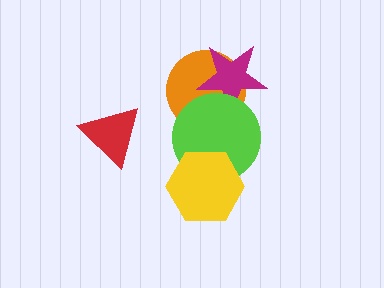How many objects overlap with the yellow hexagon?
1 object overlaps with the yellow hexagon.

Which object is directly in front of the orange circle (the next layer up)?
The magenta star is directly in front of the orange circle.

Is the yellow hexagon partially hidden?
No, no other shape covers it.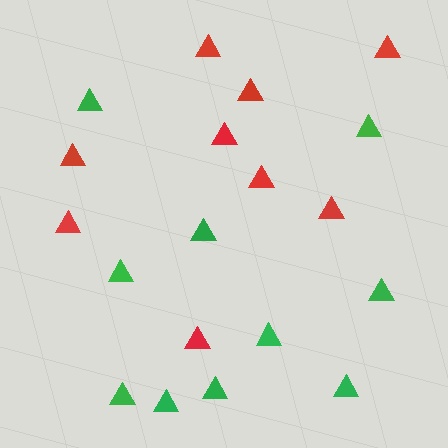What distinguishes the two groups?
There are 2 groups: one group of red triangles (9) and one group of green triangles (10).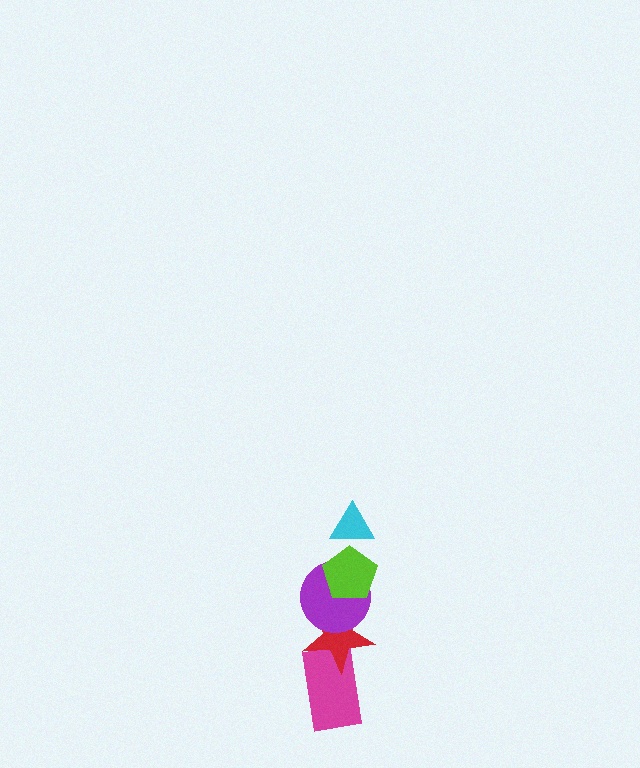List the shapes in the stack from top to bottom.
From top to bottom: the cyan triangle, the lime pentagon, the purple circle, the red star, the magenta rectangle.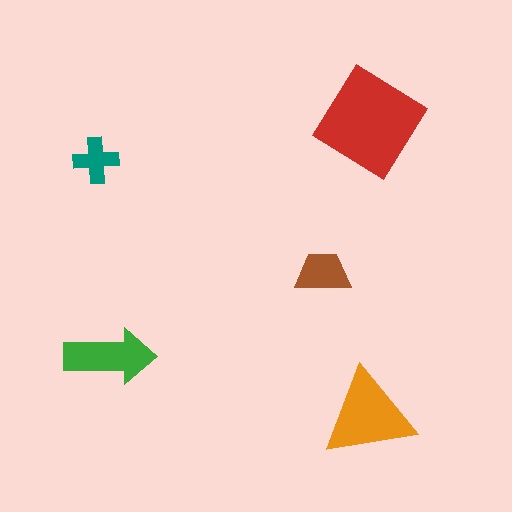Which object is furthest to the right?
The red diamond is rightmost.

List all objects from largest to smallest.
The red diamond, the orange triangle, the green arrow, the brown trapezoid, the teal cross.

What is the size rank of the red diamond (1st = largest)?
1st.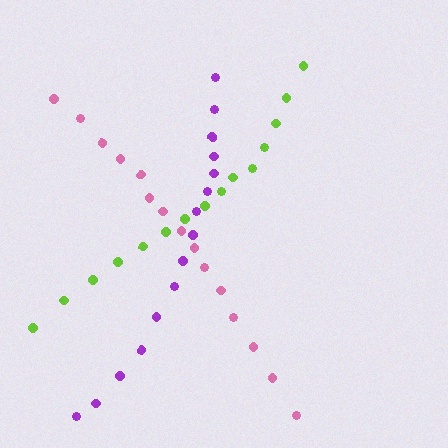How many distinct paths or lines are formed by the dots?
There are 3 distinct paths.